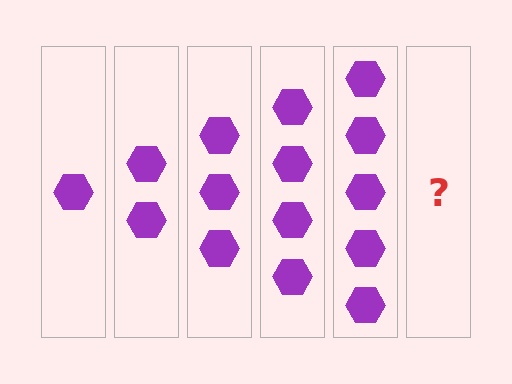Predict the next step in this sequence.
The next step is 6 hexagons.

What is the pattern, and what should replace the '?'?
The pattern is that each step adds one more hexagon. The '?' should be 6 hexagons.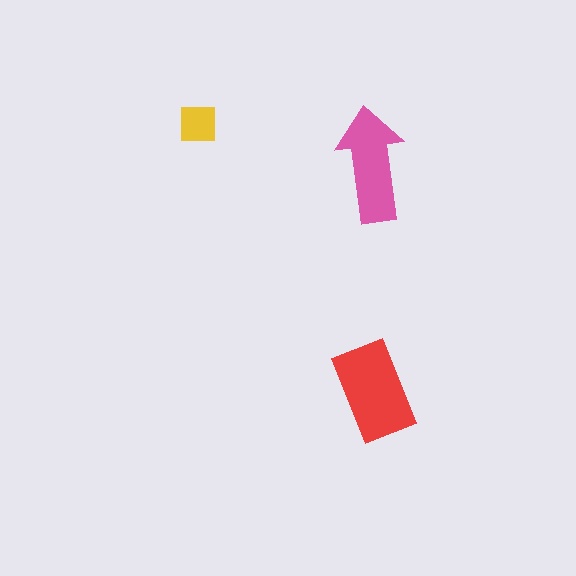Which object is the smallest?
The yellow square.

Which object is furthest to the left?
The yellow square is leftmost.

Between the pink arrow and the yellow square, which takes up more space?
The pink arrow.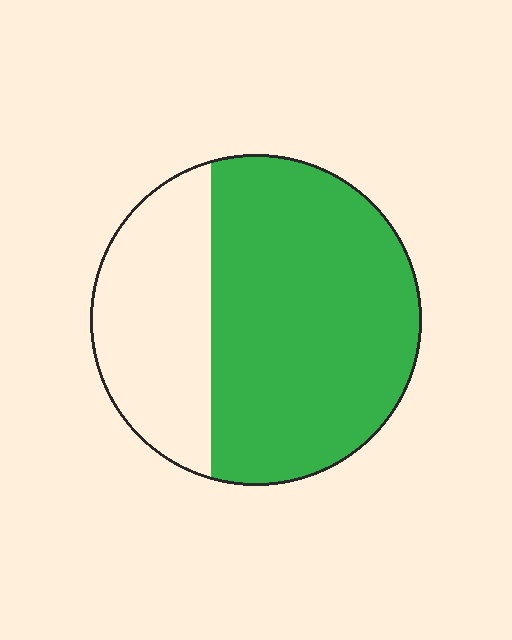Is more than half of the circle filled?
Yes.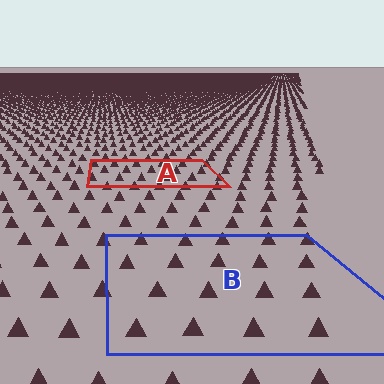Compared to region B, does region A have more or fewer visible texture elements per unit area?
Region A has more texture elements per unit area — they are packed more densely because it is farther away.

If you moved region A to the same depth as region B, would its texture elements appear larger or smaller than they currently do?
They would appear larger. At a closer depth, the same texture elements are projected at a bigger on-screen size.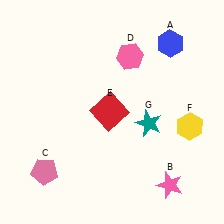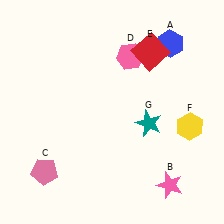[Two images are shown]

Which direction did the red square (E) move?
The red square (E) moved up.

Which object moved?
The red square (E) moved up.